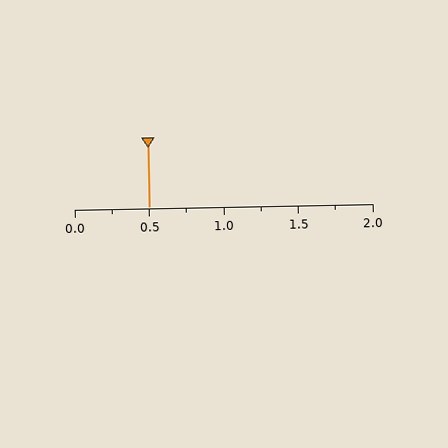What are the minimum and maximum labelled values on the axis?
The axis runs from 0.0 to 2.0.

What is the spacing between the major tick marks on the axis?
The major ticks are spaced 0.5 apart.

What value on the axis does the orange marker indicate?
The marker indicates approximately 0.5.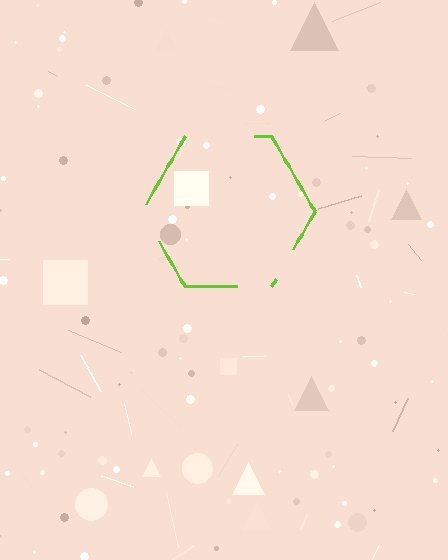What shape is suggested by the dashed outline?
The dashed outline suggests a hexagon.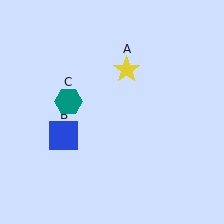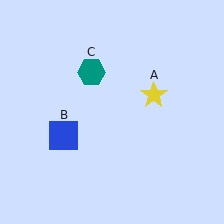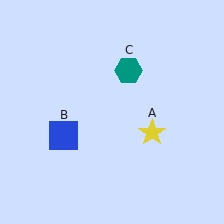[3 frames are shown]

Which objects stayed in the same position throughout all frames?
Blue square (object B) remained stationary.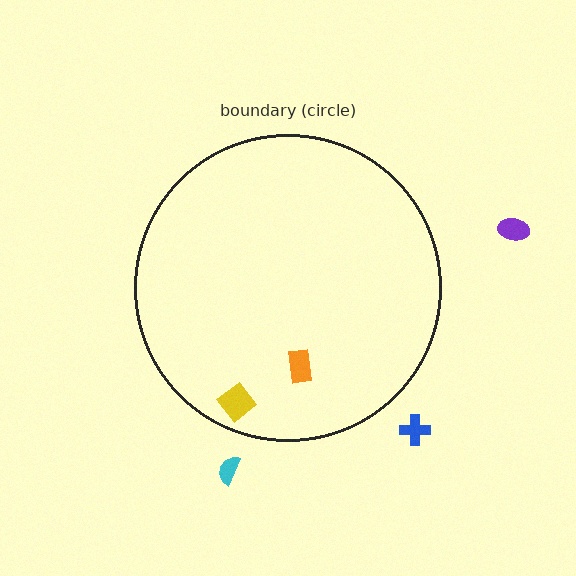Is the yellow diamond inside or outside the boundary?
Inside.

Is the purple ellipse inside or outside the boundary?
Outside.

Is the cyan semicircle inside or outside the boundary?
Outside.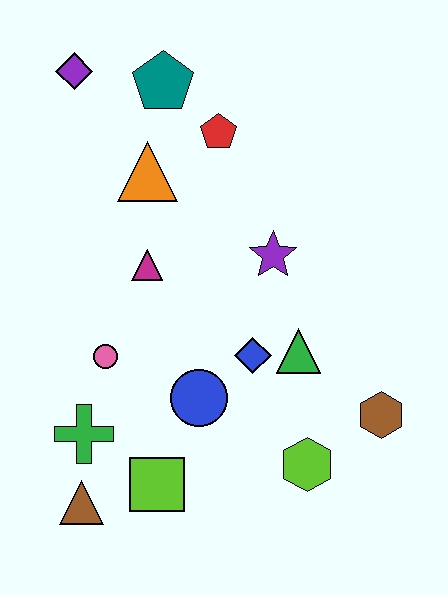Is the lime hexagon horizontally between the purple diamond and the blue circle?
No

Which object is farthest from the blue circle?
The purple diamond is farthest from the blue circle.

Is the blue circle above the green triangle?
No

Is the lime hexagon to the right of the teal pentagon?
Yes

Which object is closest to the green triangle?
The blue diamond is closest to the green triangle.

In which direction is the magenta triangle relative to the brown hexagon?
The magenta triangle is to the left of the brown hexagon.